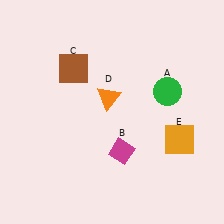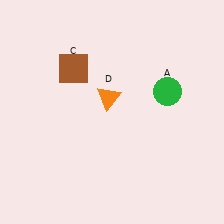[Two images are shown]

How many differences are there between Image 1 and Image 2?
There are 2 differences between the two images.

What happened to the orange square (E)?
The orange square (E) was removed in Image 2. It was in the bottom-right area of Image 1.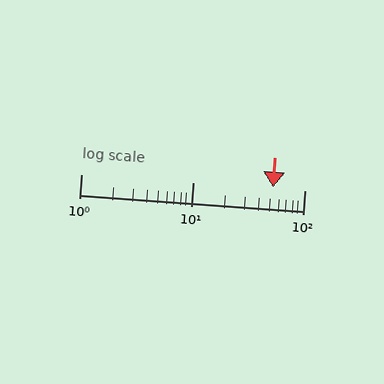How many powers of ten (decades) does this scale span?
The scale spans 2 decades, from 1 to 100.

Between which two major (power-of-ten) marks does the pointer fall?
The pointer is between 10 and 100.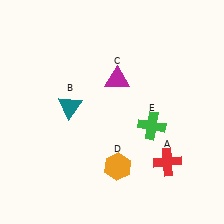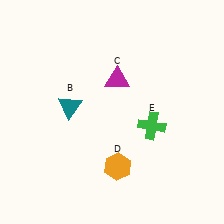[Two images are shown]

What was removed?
The red cross (A) was removed in Image 2.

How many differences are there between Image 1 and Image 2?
There is 1 difference between the two images.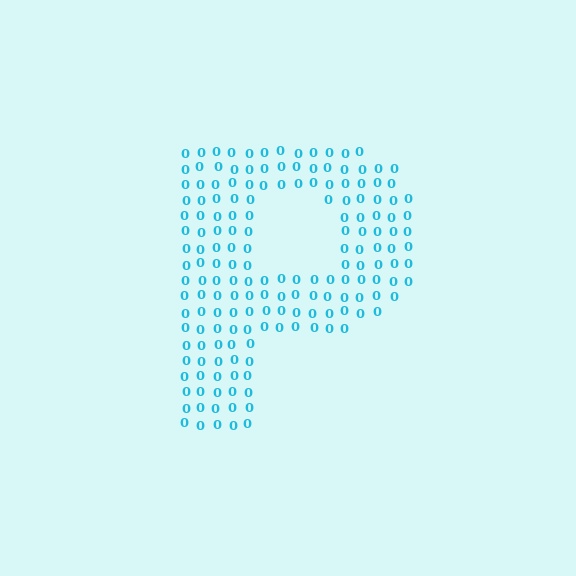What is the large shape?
The large shape is the letter P.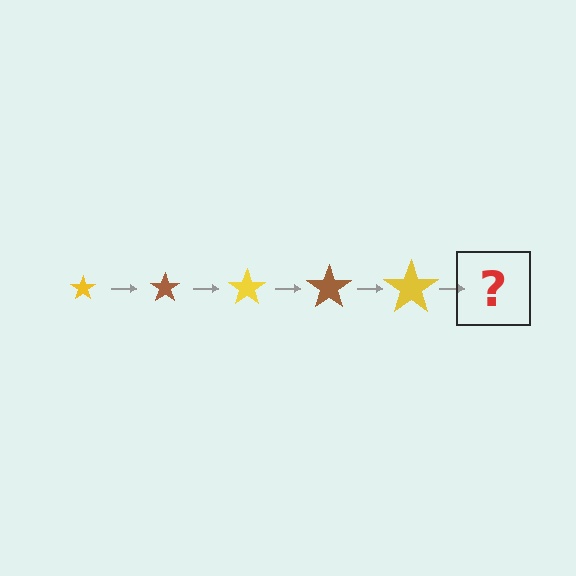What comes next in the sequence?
The next element should be a brown star, larger than the previous one.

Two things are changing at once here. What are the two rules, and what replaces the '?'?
The two rules are that the star grows larger each step and the color cycles through yellow and brown. The '?' should be a brown star, larger than the previous one.